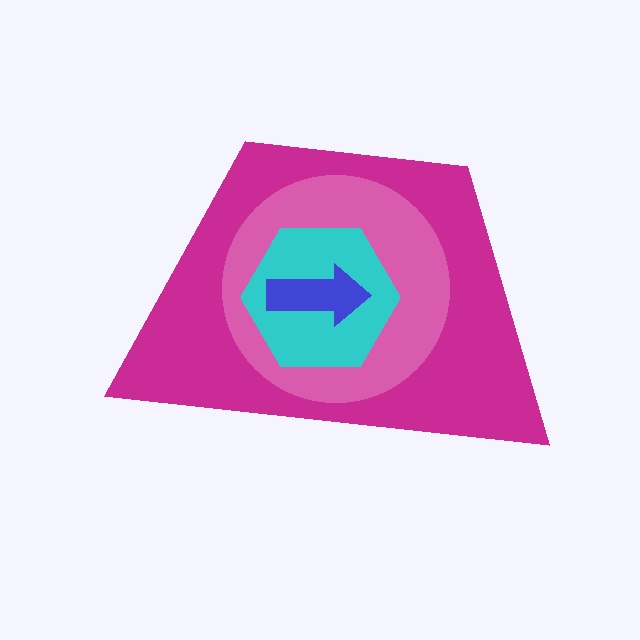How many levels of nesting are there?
4.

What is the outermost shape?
The magenta trapezoid.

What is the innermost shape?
The blue arrow.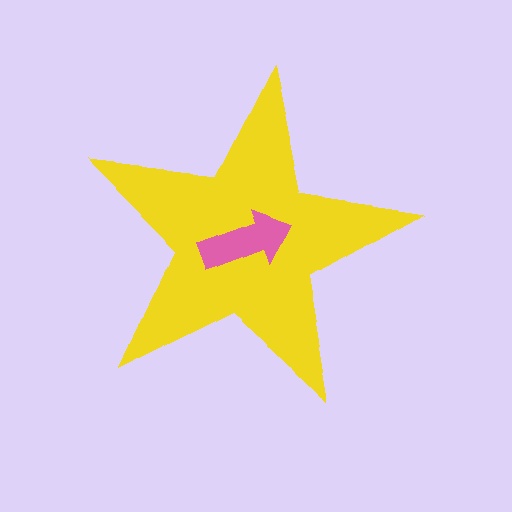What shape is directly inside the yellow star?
The pink arrow.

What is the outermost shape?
The yellow star.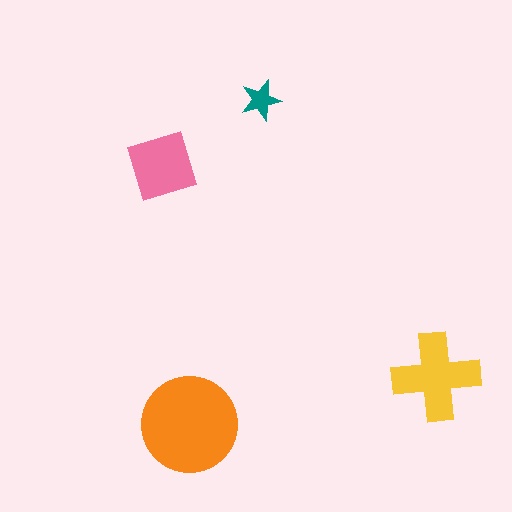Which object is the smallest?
The teal star.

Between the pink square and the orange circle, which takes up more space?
The orange circle.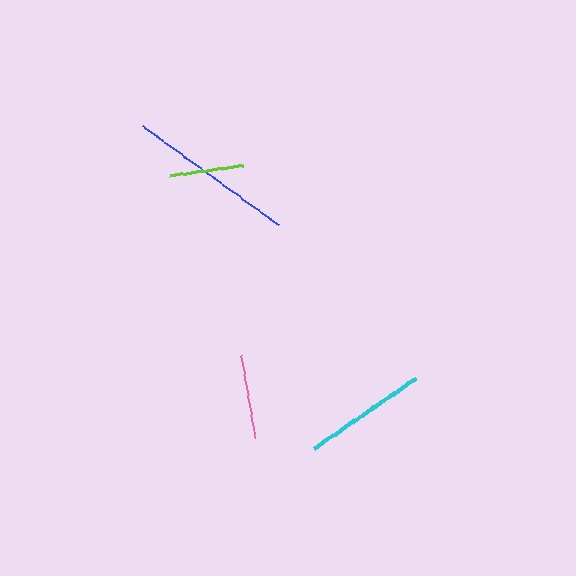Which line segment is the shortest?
The lime line is the shortest at approximately 75 pixels.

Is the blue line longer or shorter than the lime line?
The blue line is longer than the lime line.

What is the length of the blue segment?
The blue segment is approximately 169 pixels long.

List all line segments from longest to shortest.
From longest to shortest: blue, cyan, pink, lime.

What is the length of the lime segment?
The lime segment is approximately 75 pixels long.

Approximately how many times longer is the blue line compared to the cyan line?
The blue line is approximately 1.4 times the length of the cyan line.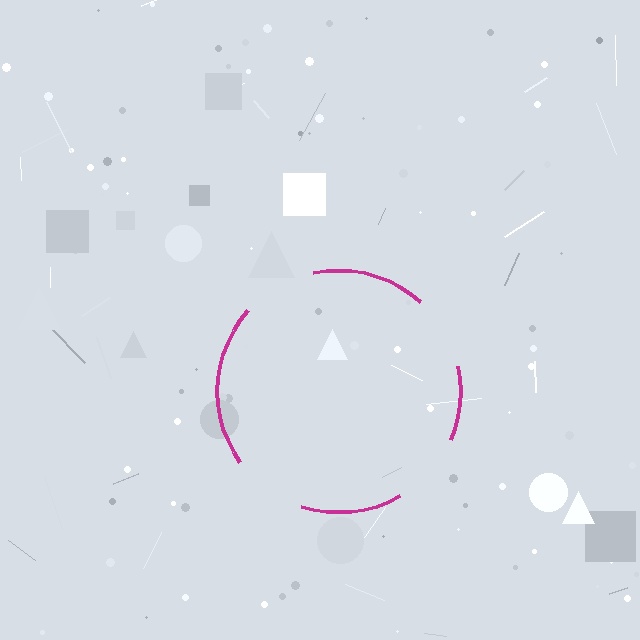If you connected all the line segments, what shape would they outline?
They would outline a circle.